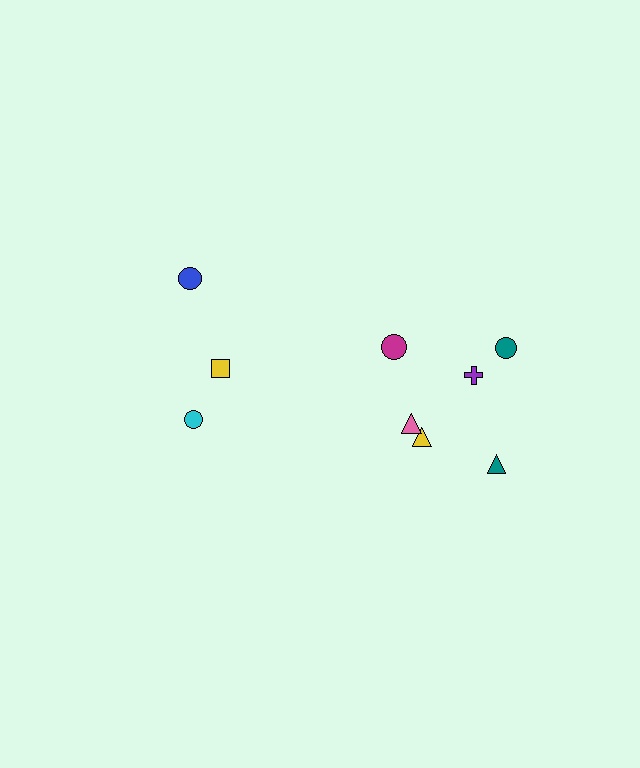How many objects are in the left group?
There are 3 objects.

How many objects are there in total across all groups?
There are 9 objects.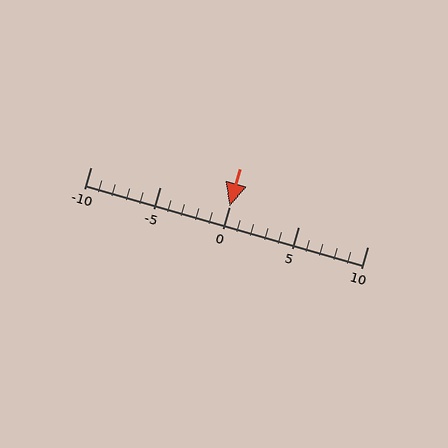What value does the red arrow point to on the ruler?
The red arrow points to approximately 0.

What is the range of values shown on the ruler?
The ruler shows values from -10 to 10.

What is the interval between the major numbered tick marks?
The major tick marks are spaced 5 units apart.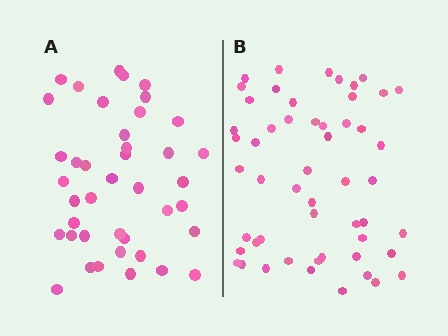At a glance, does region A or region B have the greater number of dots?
Region B (the right region) has more dots.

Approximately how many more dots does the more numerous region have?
Region B has roughly 12 or so more dots than region A.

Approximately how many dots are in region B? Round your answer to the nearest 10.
About 50 dots. (The exact count is 53, which rounds to 50.)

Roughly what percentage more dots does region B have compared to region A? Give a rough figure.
About 30% more.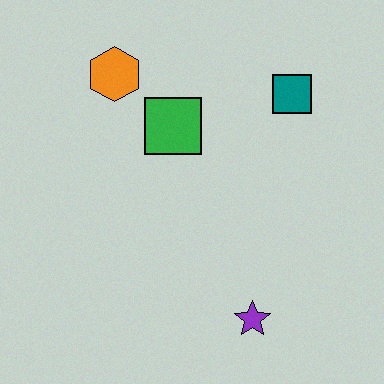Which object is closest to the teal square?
The green square is closest to the teal square.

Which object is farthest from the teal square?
The purple star is farthest from the teal square.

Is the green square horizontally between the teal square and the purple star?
No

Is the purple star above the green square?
No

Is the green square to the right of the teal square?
No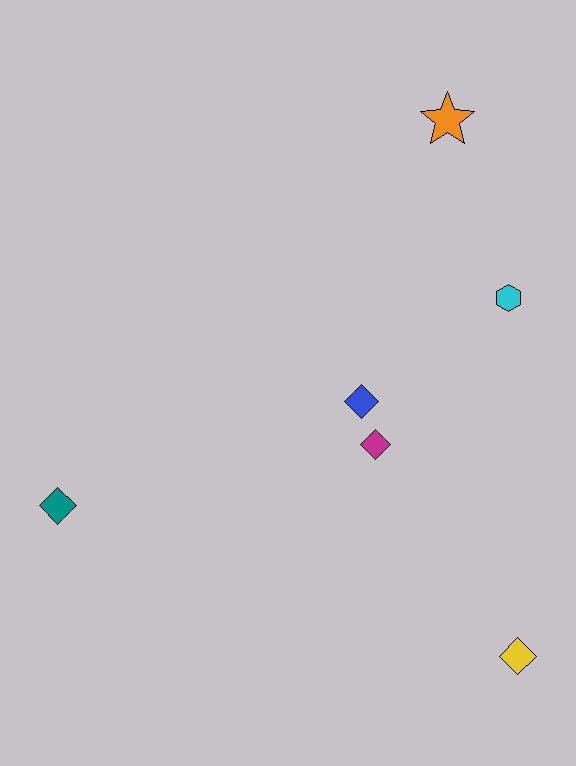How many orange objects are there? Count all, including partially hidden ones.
There is 1 orange object.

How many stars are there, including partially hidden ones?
There is 1 star.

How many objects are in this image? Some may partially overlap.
There are 6 objects.